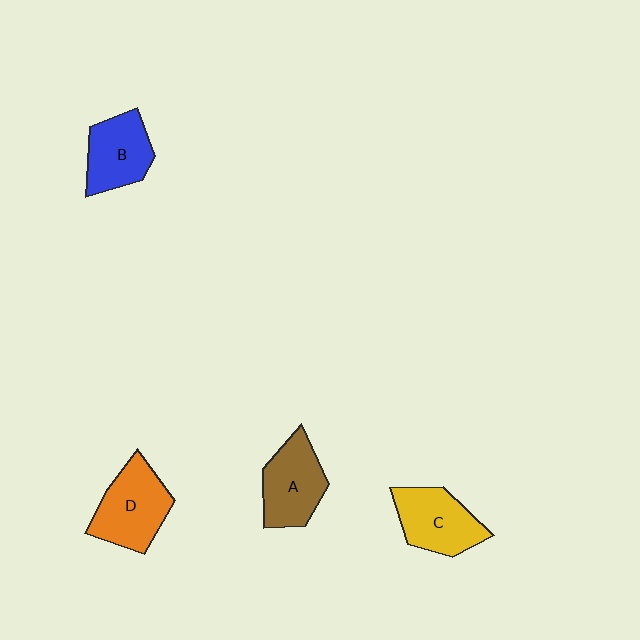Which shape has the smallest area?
Shape B (blue).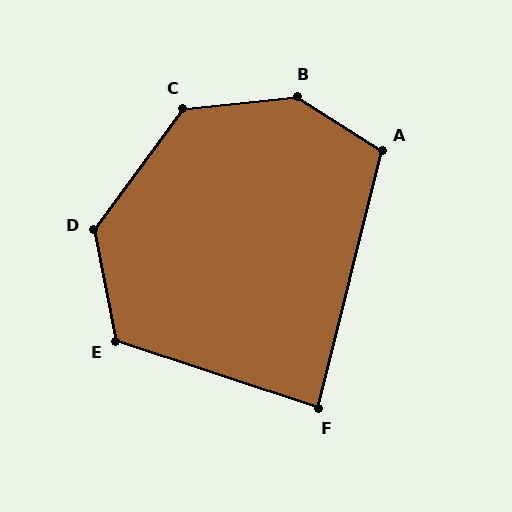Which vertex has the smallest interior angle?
F, at approximately 86 degrees.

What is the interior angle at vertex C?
Approximately 132 degrees (obtuse).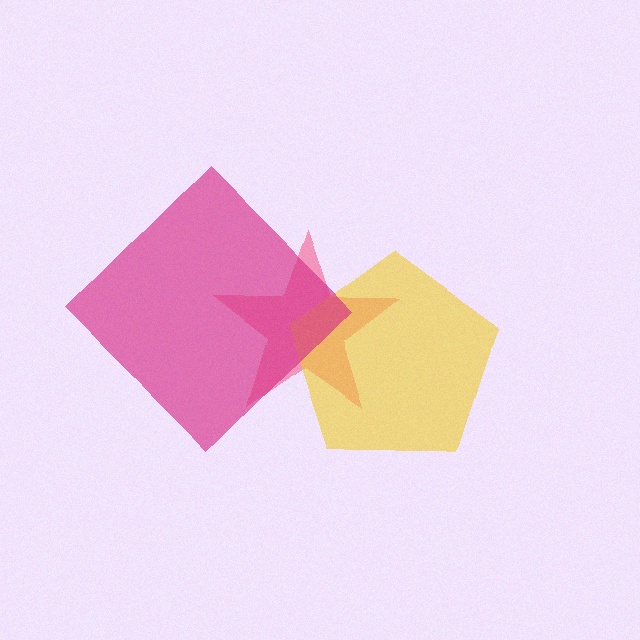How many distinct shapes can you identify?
There are 3 distinct shapes: a pink star, a yellow pentagon, a magenta diamond.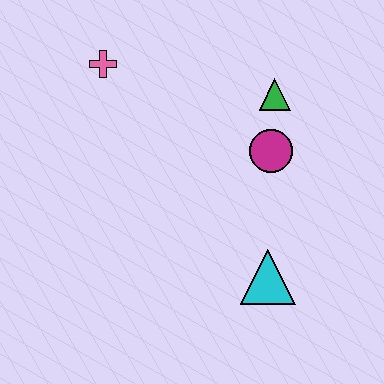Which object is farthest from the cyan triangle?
The pink cross is farthest from the cyan triangle.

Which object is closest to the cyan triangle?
The magenta circle is closest to the cyan triangle.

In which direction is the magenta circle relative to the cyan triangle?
The magenta circle is above the cyan triangle.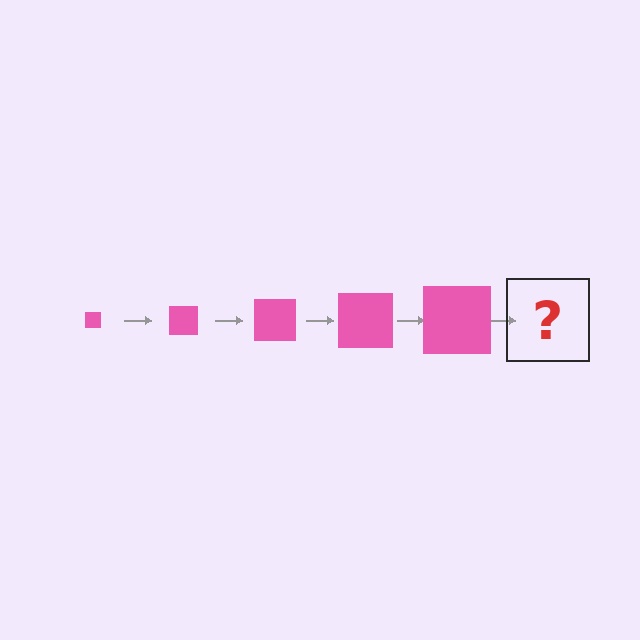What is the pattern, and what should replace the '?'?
The pattern is that the square gets progressively larger each step. The '?' should be a pink square, larger than the previous one.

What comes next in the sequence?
The next element should be a pink square, larger than the previous one.